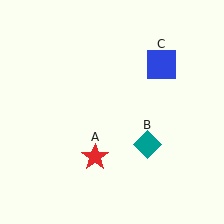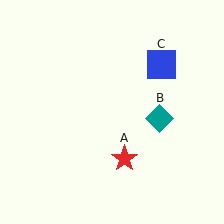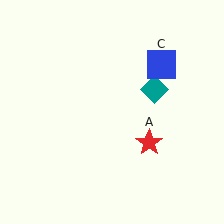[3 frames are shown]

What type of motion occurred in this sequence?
The red star (object A), teal diamond (object B) rotated counterclockwise around the center of the scene.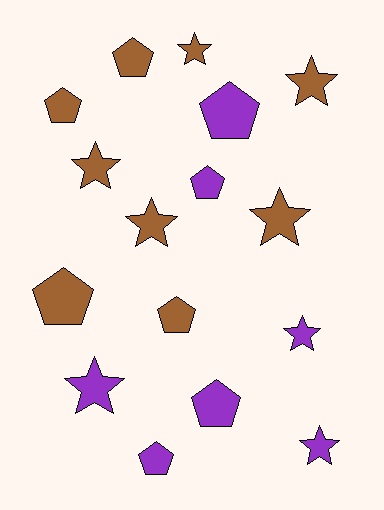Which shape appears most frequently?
Star, with 8 objects.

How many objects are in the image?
There are 16 objects.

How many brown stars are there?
There are 5 brown stars.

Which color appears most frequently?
Brown, with 9 objects.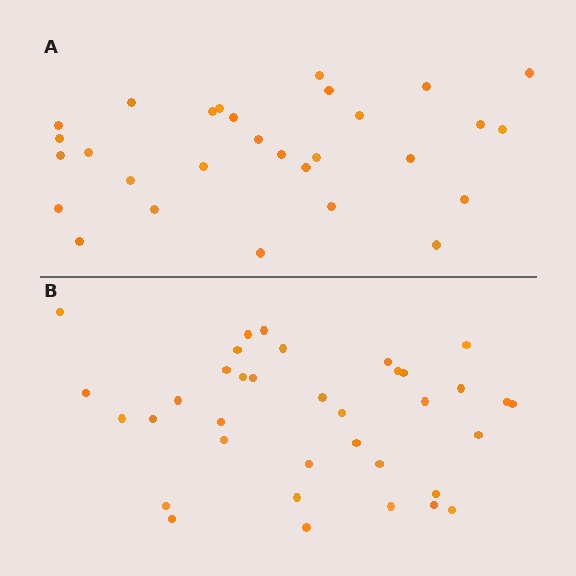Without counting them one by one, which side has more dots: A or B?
Region B (the bottom region) has more dots.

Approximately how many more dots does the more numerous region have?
Region B has roughly 8 or so more dots than region A.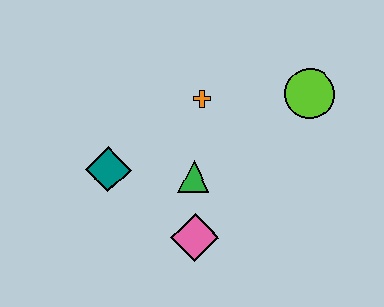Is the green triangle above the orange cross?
No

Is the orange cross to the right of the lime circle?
No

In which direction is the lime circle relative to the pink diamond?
The lime circle is above the pink diamond.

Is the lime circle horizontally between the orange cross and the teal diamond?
No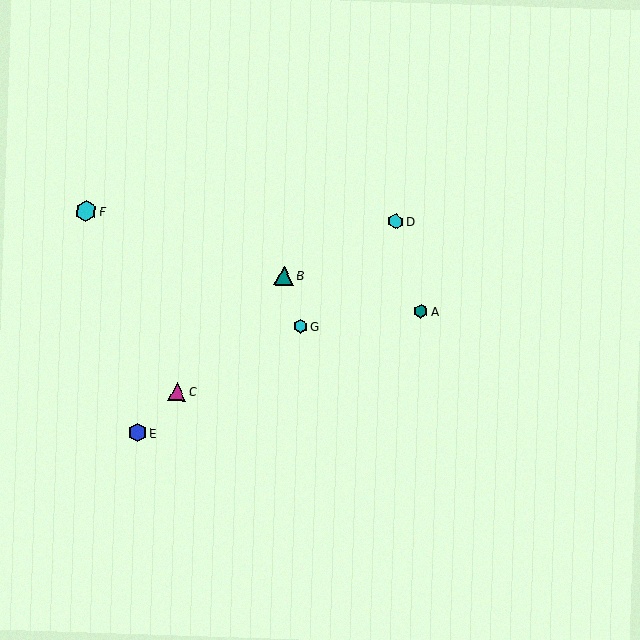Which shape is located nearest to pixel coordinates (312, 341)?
The cyan hexagon (labeled G) at (300, 326) is nearest to that location.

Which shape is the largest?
The cyan hexagon (labeled F) is the largest.